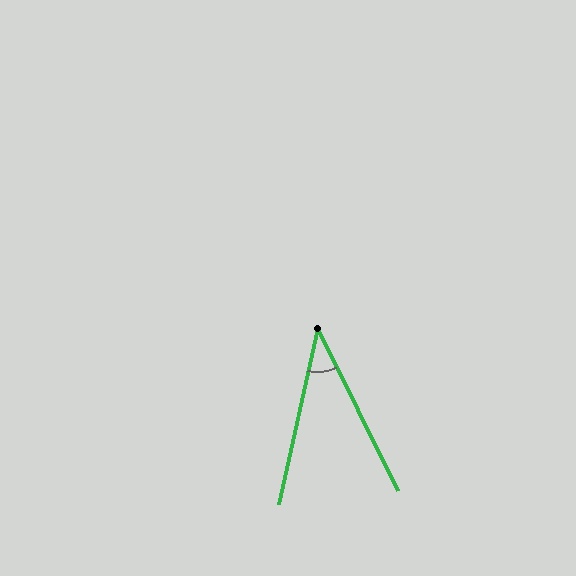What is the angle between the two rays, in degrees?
Approximately 39 degrees.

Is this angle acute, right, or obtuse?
It is acute.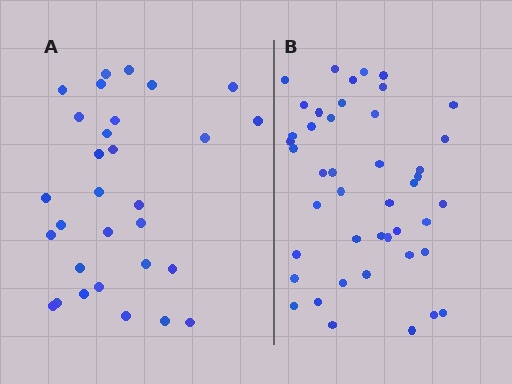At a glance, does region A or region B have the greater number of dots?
Region B (the right region) has more dots.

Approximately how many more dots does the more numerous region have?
Region B has approximately 15 more dots than region A.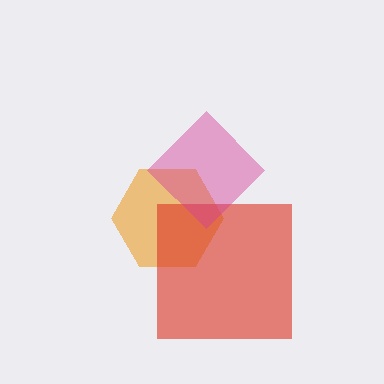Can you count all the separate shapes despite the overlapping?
Yes, there are 3 separate shapes.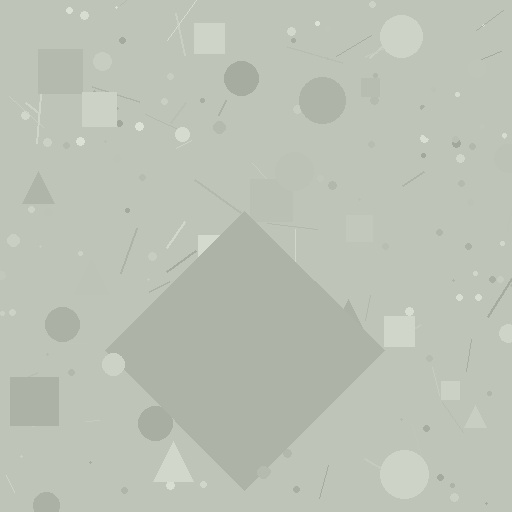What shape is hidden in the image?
A diamond is hidden in the image.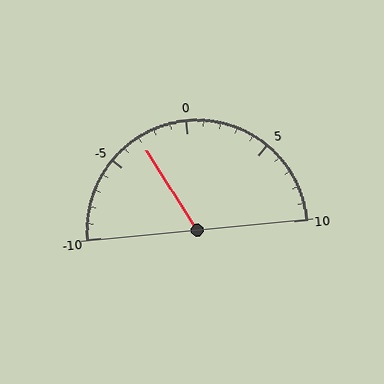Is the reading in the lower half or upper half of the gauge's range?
The reading is in the lower half of the range (-10 to 10).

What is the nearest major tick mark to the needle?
The nearest major tick mark is -5.